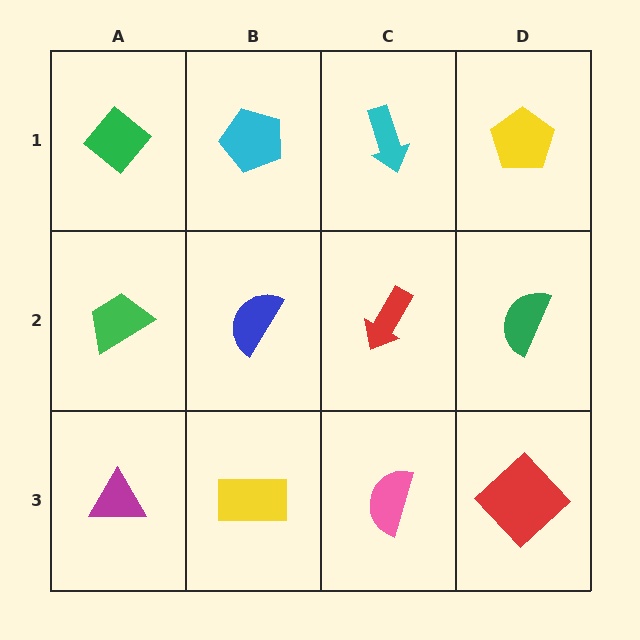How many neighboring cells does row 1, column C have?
3.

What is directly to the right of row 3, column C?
A red diamond.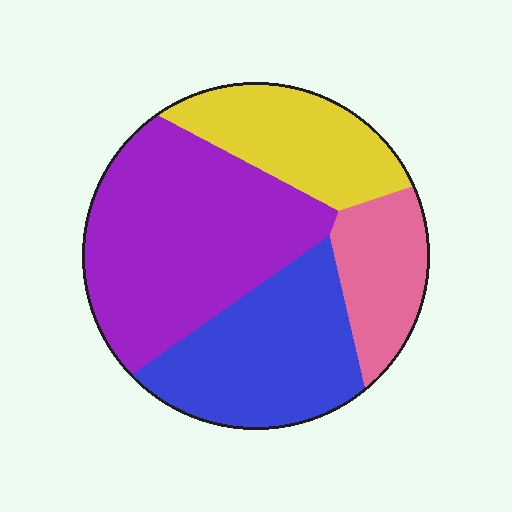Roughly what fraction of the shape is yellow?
Yellow takes up about one fifth (1/5) of the shape.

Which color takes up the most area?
Purple, at roughly 40%.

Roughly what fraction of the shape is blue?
Blue covers 27% of the shape.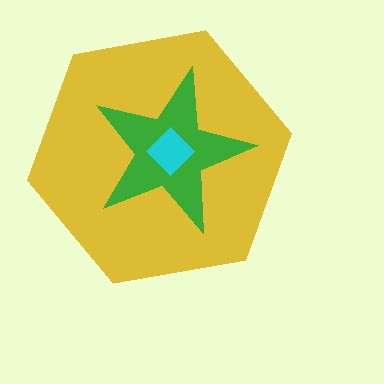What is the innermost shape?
The cyan diamond.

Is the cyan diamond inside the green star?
Yes.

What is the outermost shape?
The yellow hexagon.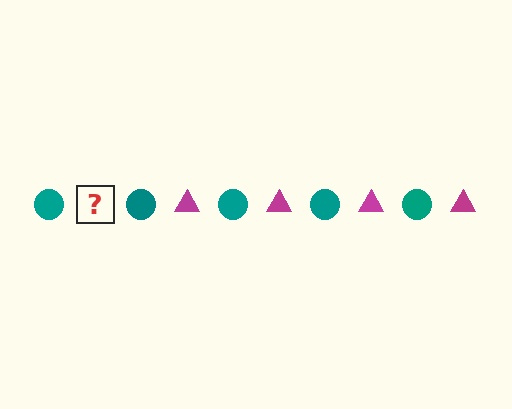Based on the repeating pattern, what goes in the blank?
The blank should be a magenta triangle.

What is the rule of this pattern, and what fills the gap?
The rule is that the pattern alternates between teal circle and magenta triangle. The gap should be filled with a magenta triangle.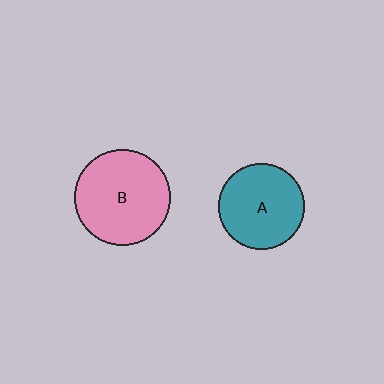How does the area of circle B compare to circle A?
Approximately 1.2 times.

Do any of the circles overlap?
No, none of the circles overlap.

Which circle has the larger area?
Circle B (pink).